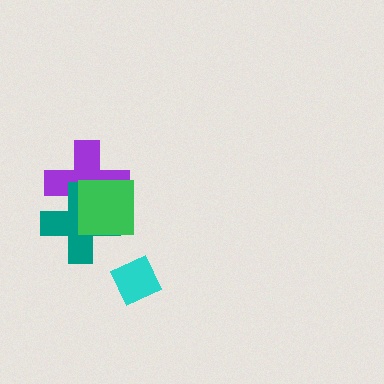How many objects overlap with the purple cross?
2 objects overlap with the purple cross.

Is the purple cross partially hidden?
Yes, it is partially covered by another shape.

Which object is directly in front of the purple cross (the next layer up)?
The teal cross is directly in front of the purple cross.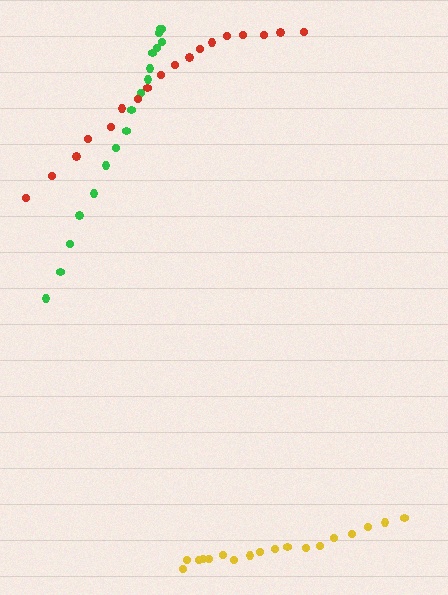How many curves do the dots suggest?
There are 3 distinct paths.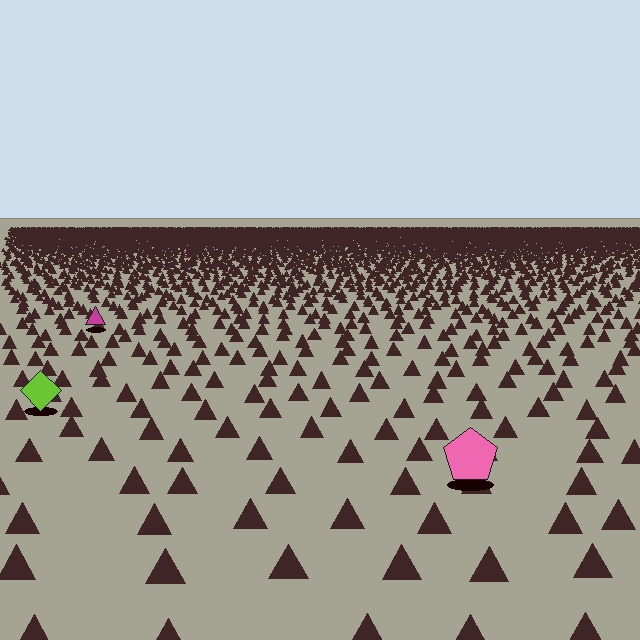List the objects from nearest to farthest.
From nearest to farthest: the pink pentagon, the lime diamond, the magenta triangle.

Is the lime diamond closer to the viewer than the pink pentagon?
No. The pink pentagon is closer — you can tell from the texture gradient: the ground texture is coarser near it.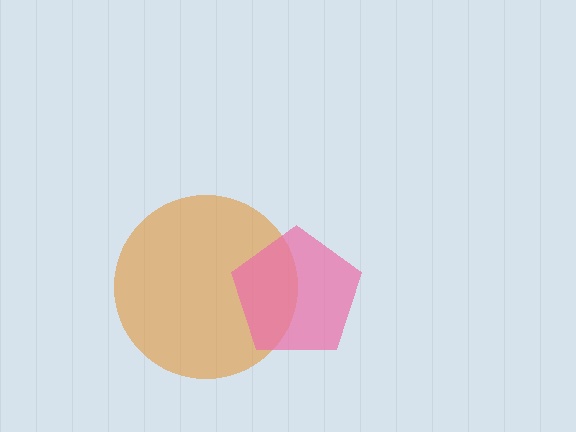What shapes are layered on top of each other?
The layered shapes are: an orange circle, a pink pentagon.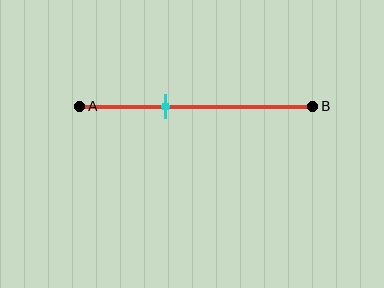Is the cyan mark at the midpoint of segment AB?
No, the mark is at about 35% from A, not at the 50% midpoint.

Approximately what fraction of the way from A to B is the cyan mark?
The cyan mark is approximately 35% of the way from A to B.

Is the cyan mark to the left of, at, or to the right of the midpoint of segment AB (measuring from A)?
The cyan mark is to the left of the midpoint of segment AB.